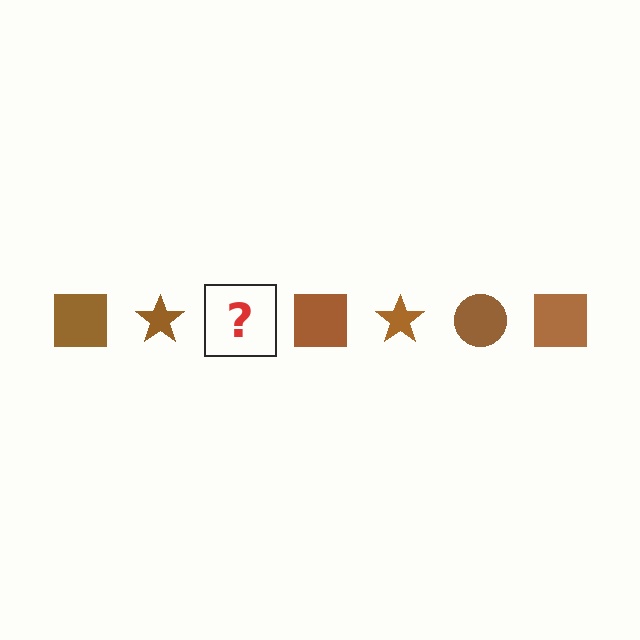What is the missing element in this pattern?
The missing element is a brown circle.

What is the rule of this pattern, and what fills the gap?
The rule is that the pattern cycles through square, star, circle shapes in brown. The gap should be filled with a brown circle.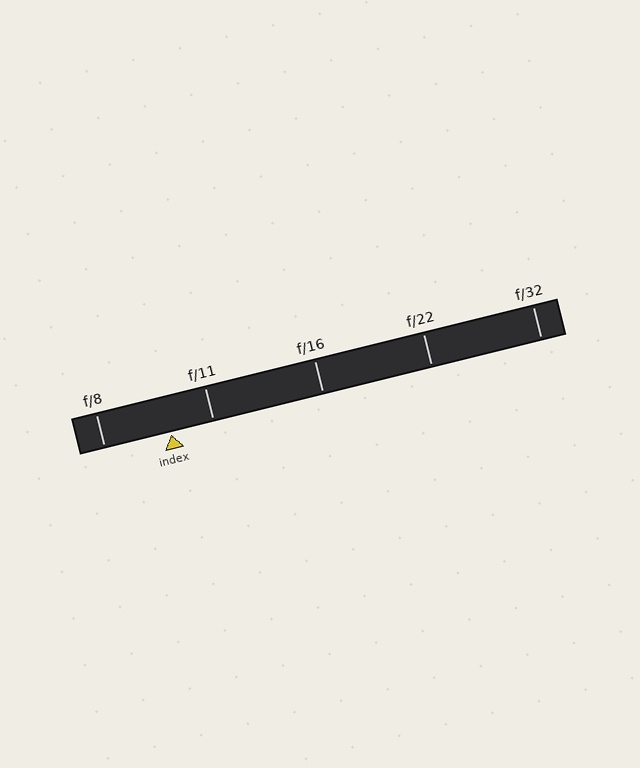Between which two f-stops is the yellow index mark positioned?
The index mark is between f/8 and f/11.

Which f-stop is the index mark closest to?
The index mark is closest to f/11.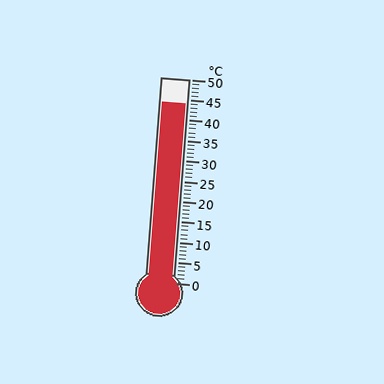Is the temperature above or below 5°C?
The temperature is above 5°C.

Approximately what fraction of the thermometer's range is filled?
The thermometer is filled to approximately 90% of its range.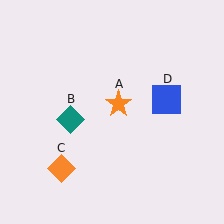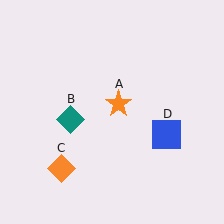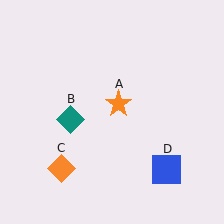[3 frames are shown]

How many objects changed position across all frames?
1 object changed position: blue square (object D).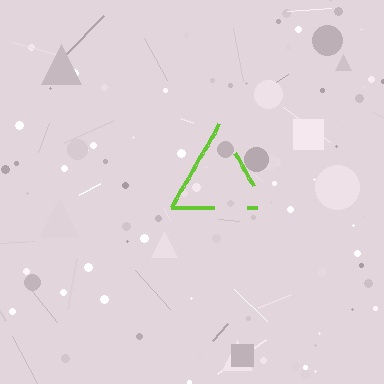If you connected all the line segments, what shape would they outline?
They would outline a triangle.